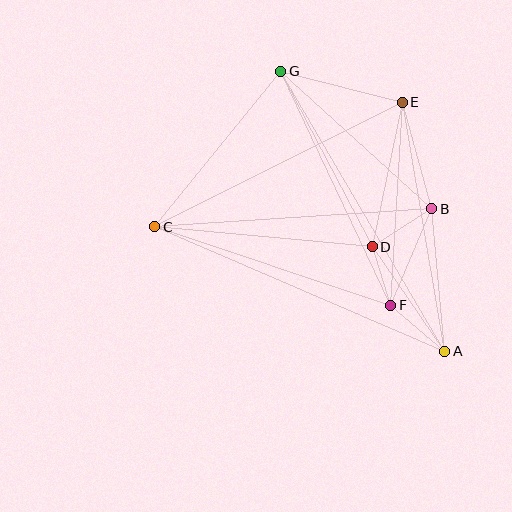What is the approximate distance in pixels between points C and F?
The distance between C and F is approximately 249 pixels.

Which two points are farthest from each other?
Points A and G are farthest from each other.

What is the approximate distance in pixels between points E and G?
The distance between E and G is approximately 125 pixels.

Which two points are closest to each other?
Points D and F are closest to each other.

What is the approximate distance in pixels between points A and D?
The distance between A and D is approximately 127 pixels.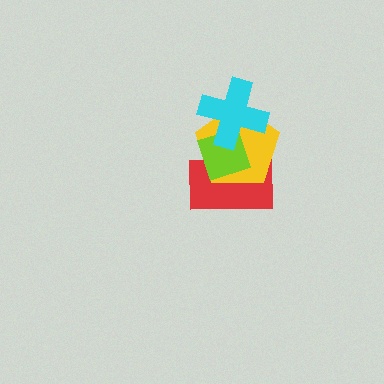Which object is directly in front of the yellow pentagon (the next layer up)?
The lime diamond is directly in front of the yellow pentagon.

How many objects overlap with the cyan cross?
2 objects overlap with the cyan cross.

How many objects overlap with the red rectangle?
2 objects overlap with the red rectangle.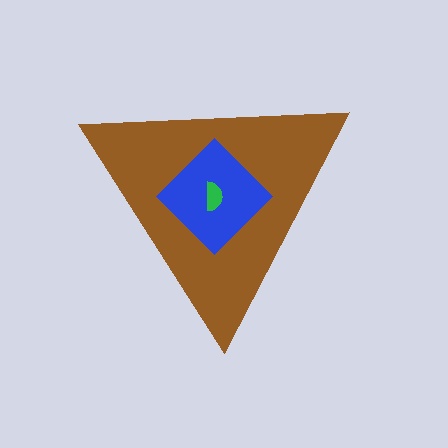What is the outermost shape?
The brown triangle.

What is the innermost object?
The green semicircle.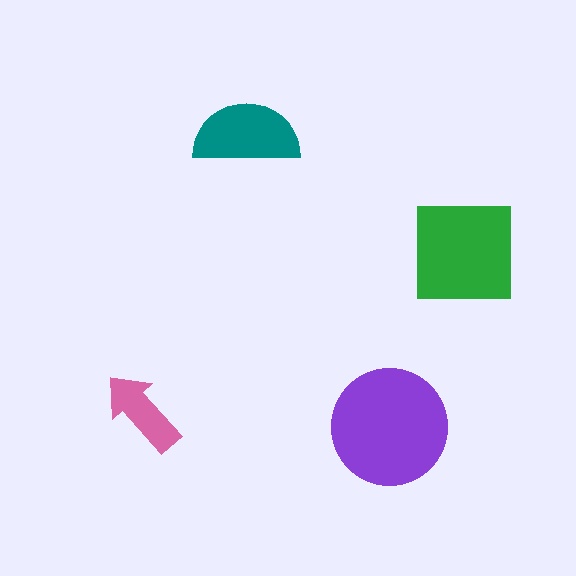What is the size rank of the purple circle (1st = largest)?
1st.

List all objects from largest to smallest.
The purple circle, the green square, the teal semicircle, the pink arrow.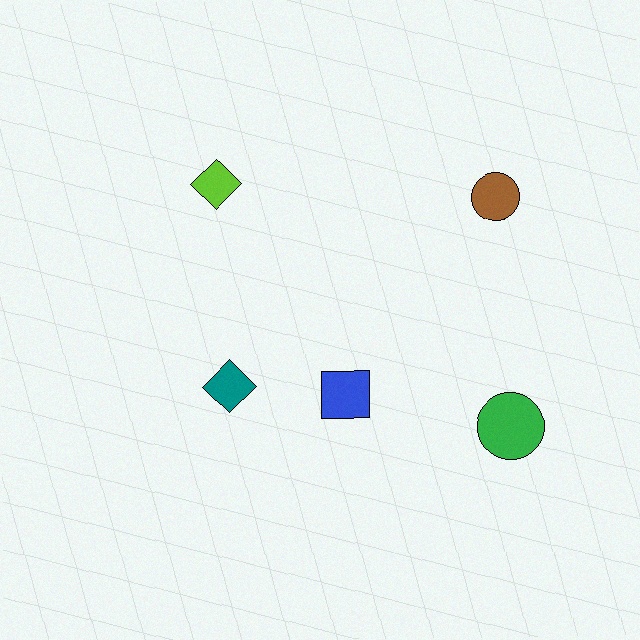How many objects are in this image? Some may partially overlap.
There are 5 objects.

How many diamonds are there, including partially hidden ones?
There are 2 diamonds.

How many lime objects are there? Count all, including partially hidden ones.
There is 1 lime object.